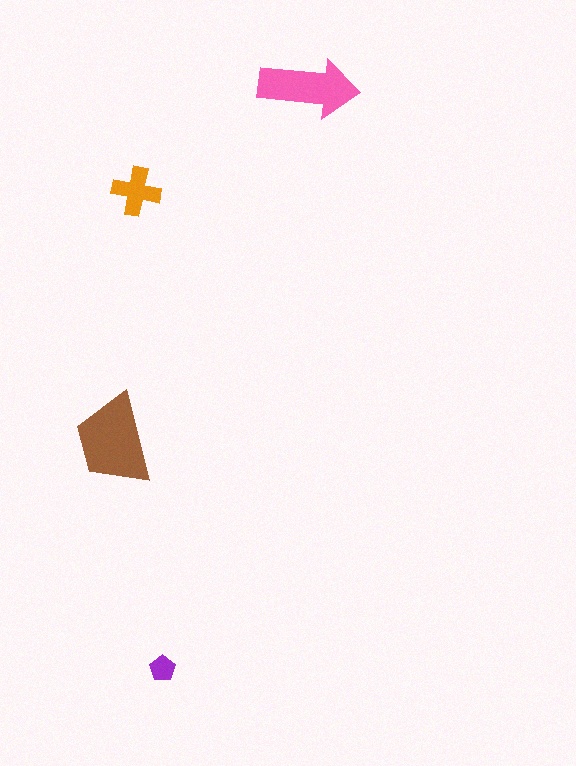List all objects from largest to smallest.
The brown trapezoid, the pink arrow, the orange cross, the purple pentagon.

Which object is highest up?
The pink arrow is topmost.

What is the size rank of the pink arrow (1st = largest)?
2nd.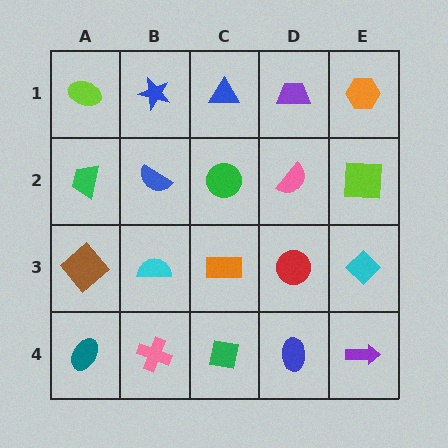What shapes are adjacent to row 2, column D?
A purple trapezoid (row 1, column D), a red circle (row 3, column D), a green circle (row 2, column C), a lime square (row 2, column E).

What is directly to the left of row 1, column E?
A purple trapezoid.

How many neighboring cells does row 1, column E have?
2.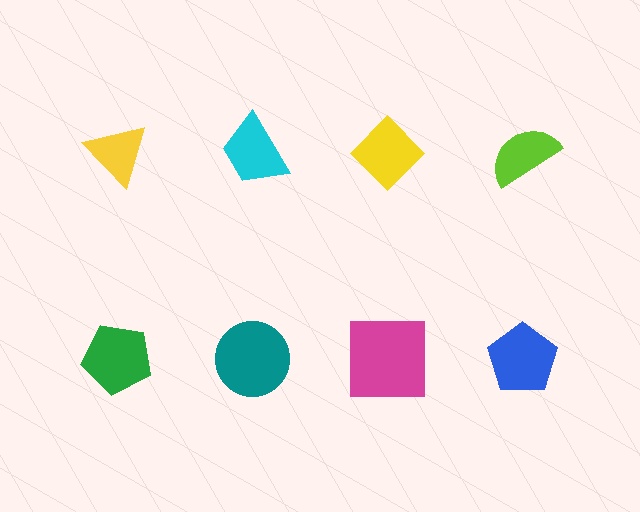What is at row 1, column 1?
A yellow triangle.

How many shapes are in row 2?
4 shapes.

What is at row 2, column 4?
A blue pentagon.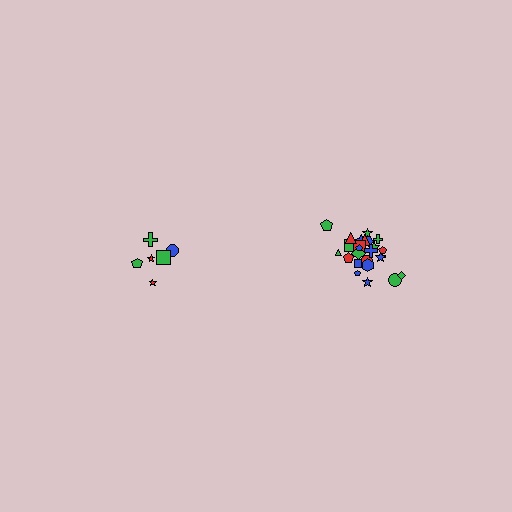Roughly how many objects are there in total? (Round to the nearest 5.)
Roughly 30 objects in total.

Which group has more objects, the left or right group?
The right group.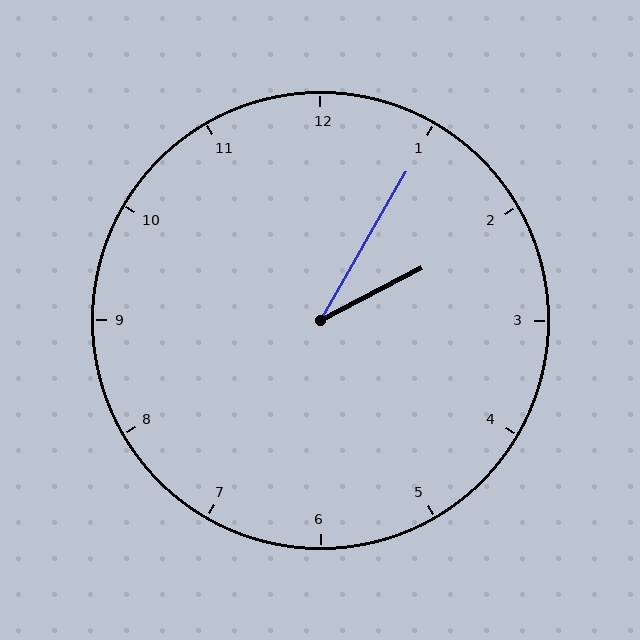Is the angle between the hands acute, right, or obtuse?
It is acute.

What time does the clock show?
2:05.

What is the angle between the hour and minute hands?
Approximately 32 degrees.